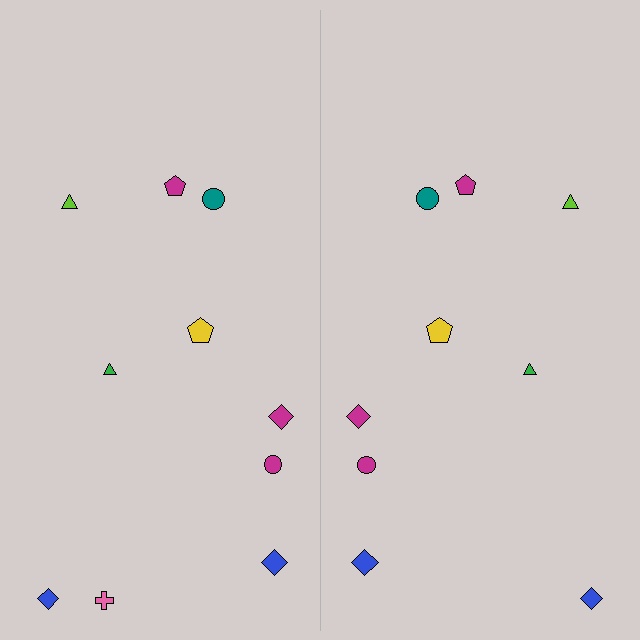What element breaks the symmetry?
A pink cross is missing from the right side.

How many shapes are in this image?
There are 19 shapes in this image.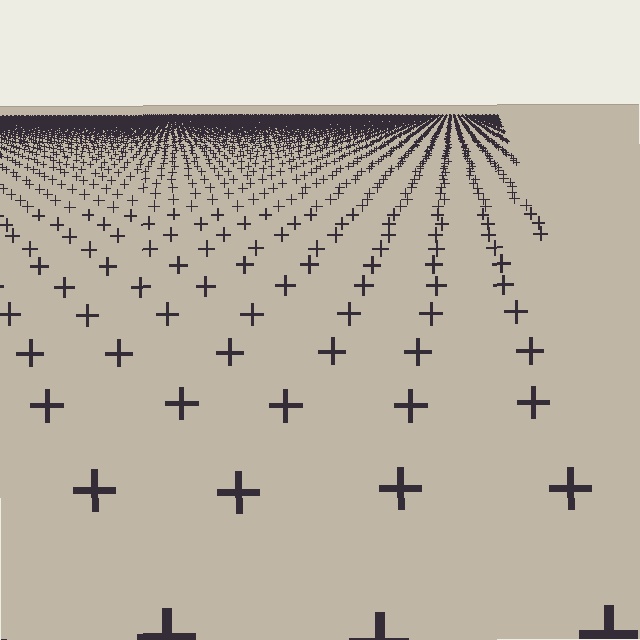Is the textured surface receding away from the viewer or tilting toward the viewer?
The surface is receding away from the viewer. Texture elements get smaller and denser toward the top.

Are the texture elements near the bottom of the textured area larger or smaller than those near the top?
Larger. Near the bottom, elements are closer to the viewer and appear at a bigger on-screen size.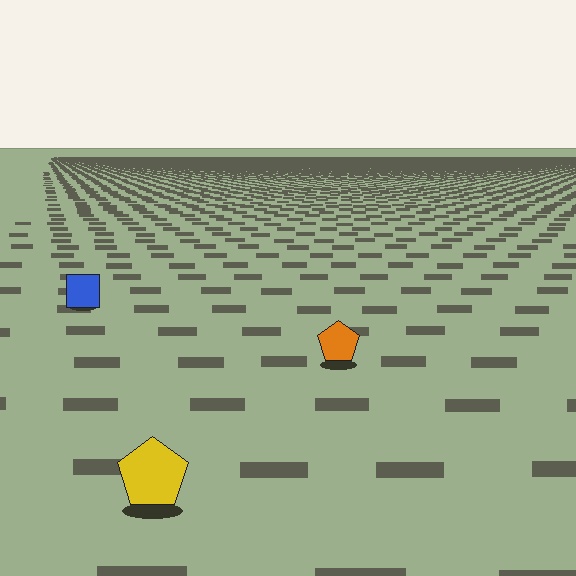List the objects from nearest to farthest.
From nearest to farthest: the yellow pentagon, the orange pentagon, the blue square.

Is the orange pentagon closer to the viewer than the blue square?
Yes. The orange pentagon is closer — you can tell from the texture gradient: the ground texture is coarser near it.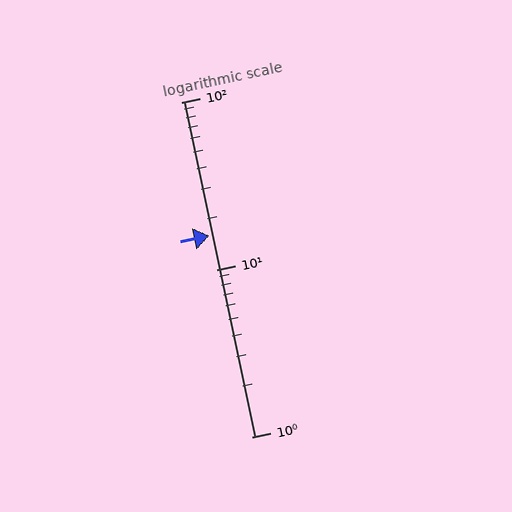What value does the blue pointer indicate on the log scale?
The pointer indicates approximately 16.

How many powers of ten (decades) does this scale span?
The scale spans 2 decades, from 1 to 100.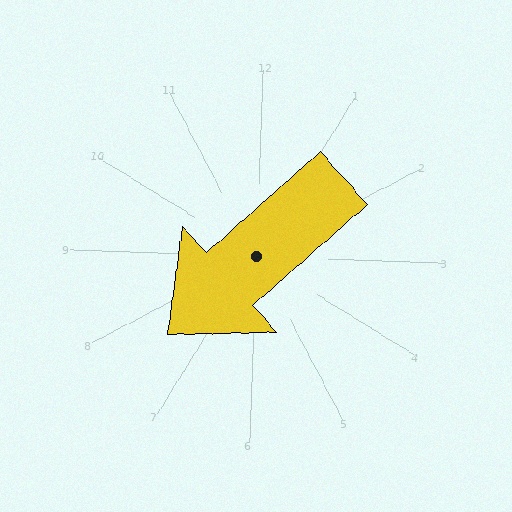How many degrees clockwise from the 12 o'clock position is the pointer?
Approximately 226 degrees.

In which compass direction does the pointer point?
Southwest.